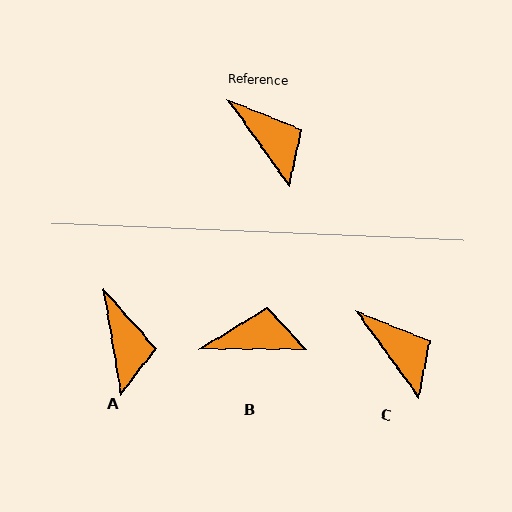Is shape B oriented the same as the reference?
No, it is off by about 54 degrees.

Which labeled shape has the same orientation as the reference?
C.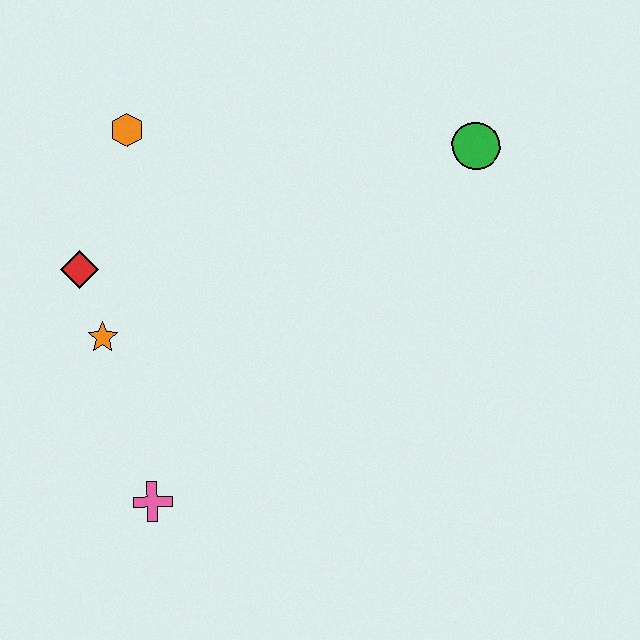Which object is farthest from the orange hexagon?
The pink cross is farthest from the orange hexagon.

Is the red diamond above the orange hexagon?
No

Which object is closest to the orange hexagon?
The red diamond is closest to the orange hexagon.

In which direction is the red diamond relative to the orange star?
The red diamond is above the orange star.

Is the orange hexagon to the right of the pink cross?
No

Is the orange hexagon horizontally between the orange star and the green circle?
Yes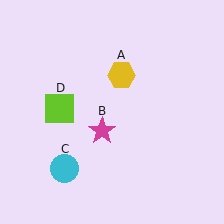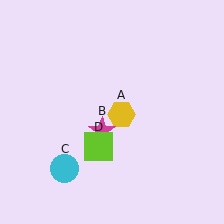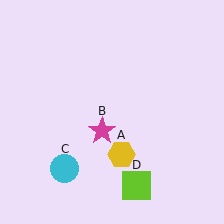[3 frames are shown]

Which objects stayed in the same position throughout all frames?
Magenta star (object B) and cyan circle (object C) remained stationary.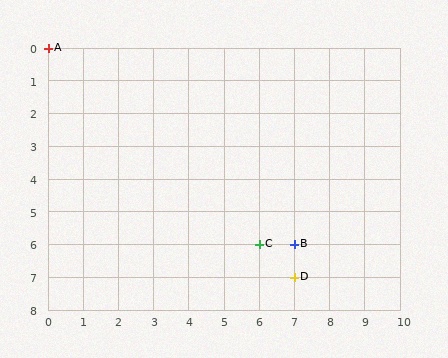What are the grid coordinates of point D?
Point D is at grid coordinates (7, 7).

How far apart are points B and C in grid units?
Points B and C are 1 column apart.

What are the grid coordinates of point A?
Point A is at grid coordinates (0, 0).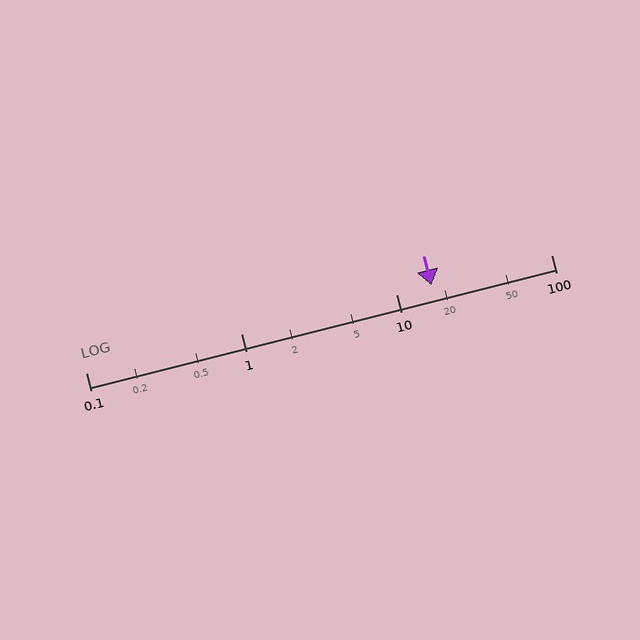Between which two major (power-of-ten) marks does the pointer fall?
The pointer is between 10 and 100.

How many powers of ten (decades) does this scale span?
The scale spans 3 decades, from 0.1 to 100.